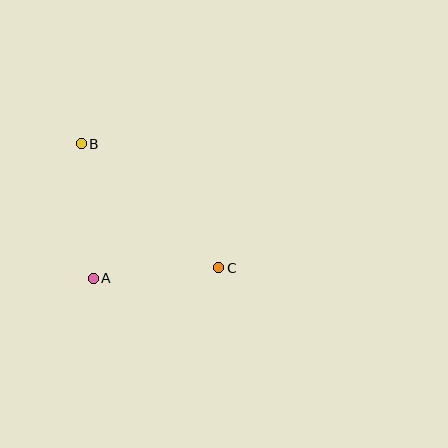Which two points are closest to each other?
Points A and C are closest to each other.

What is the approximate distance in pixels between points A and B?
The distance between A and B is approximately 135 pixels.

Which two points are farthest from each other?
Points B and C are farthest from each other.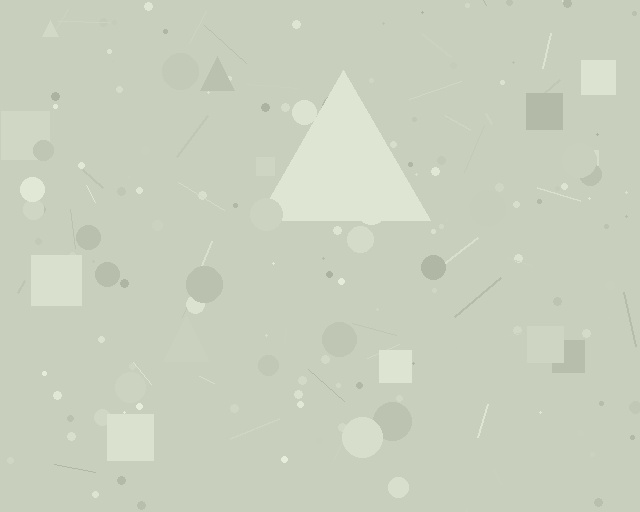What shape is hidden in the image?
A triangle is hidden in the image.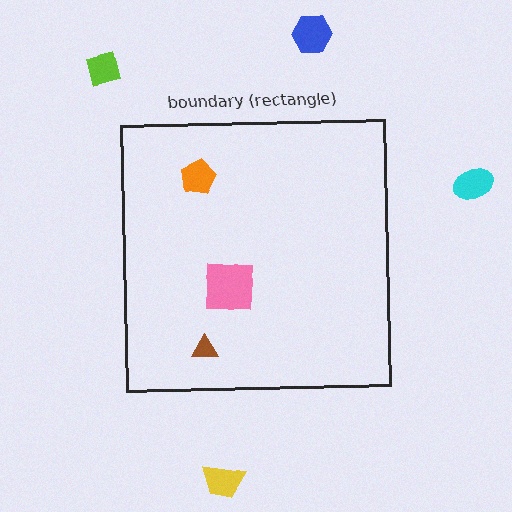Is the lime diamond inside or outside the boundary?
Outside.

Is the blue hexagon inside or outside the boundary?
Outside.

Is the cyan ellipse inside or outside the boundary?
Outside.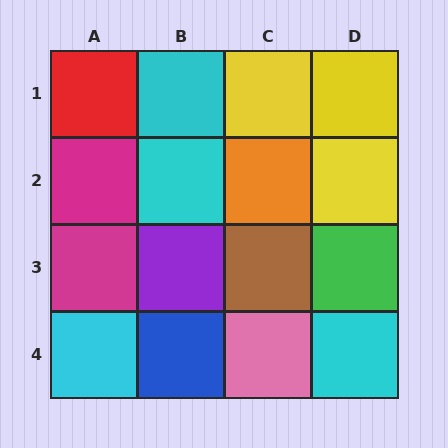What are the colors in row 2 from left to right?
Magenta, cyan, orange, yellow.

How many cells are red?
1 cell is red.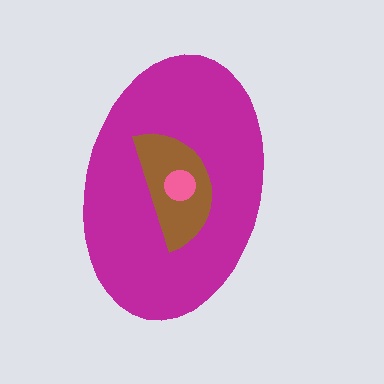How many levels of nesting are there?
3.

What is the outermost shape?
The magenta ellipse.